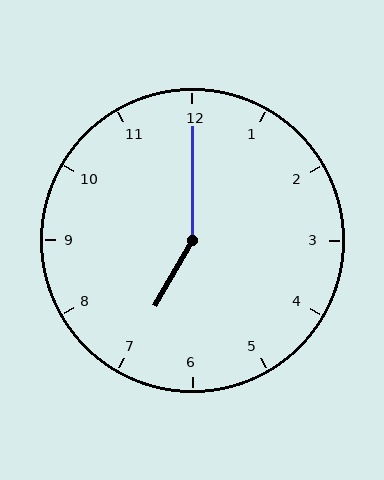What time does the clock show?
7:00.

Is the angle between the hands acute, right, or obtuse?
It is obtuse.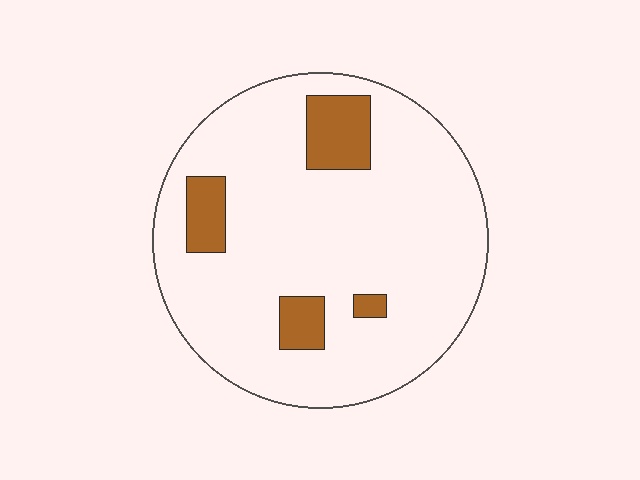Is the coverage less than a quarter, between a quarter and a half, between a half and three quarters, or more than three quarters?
Less than a quarter.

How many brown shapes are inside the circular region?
4.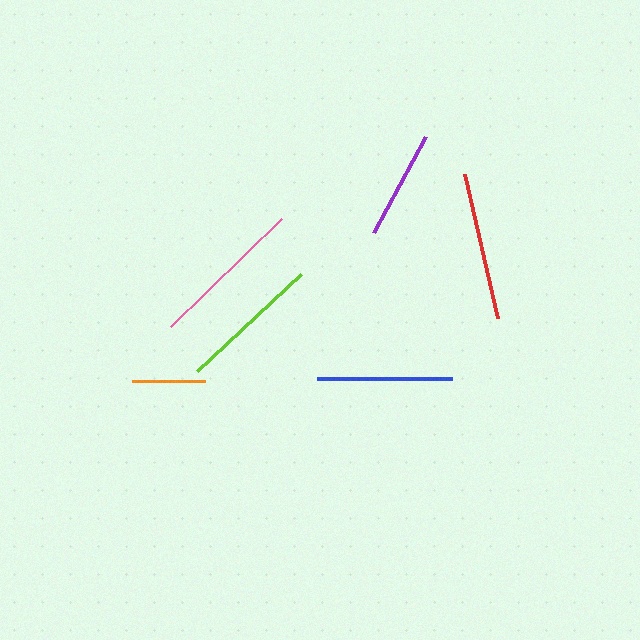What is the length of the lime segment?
The lime segment is approximately 141 pixels long.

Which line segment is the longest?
The pink line is the longest at approximately 154 pixels.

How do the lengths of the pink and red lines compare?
The pink and red lines are approximately the same length.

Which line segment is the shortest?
The orange line is the shortest at approximately 73 pixels.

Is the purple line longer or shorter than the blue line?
The blue line is longer than the purple line.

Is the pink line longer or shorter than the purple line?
The pink line is longer than the purple line.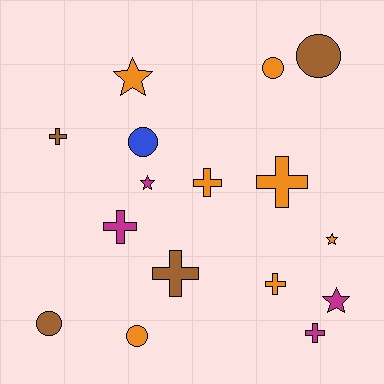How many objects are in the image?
There are 16 objects.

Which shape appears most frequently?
Cross, with 7 objects.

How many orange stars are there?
There are 2 orange stars.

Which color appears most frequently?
Orange, with 7 objects.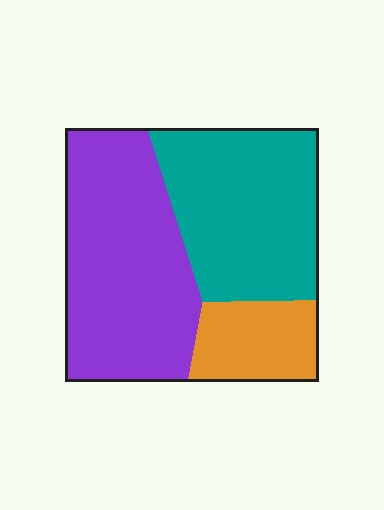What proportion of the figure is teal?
Teal covers around 40% of the figure.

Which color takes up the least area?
Orange, at roughly 15%.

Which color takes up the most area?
Purple, at roughly 45%.